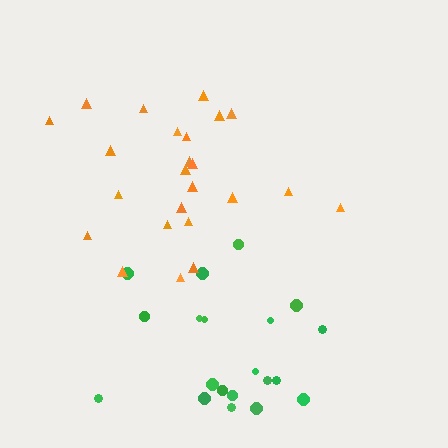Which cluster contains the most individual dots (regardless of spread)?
Orange (24).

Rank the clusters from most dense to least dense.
orange, green.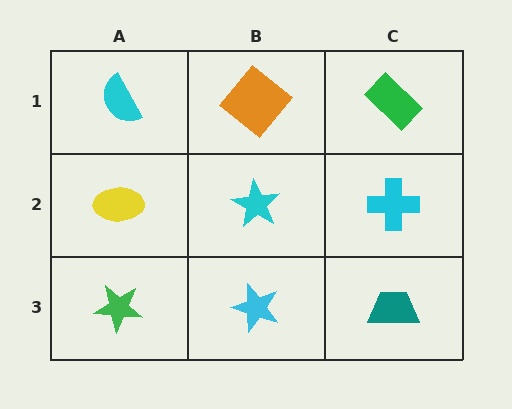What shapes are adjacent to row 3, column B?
A cyan star (row 2, column B), a green star (row 3, column A), a teal trapezoid (row 3, column C).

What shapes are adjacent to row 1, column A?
A yellow ellipse (row 2, column A), an orange diamond (row 1, column B).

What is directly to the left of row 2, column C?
A cyan star.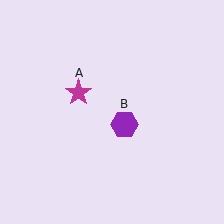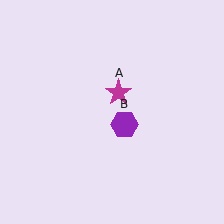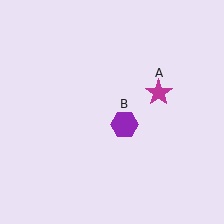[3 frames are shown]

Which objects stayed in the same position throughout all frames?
Purple hexagon (object B) remained stationary.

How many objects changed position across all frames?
1 object changed position: magenta star (object A).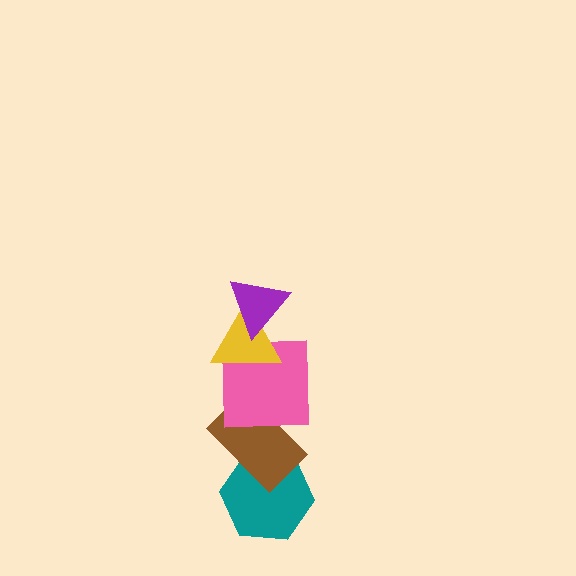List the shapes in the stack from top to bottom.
From top to bottom: the purple triangle, the yellow triangle, the pink square, the brown rectangle, the teal hexagon.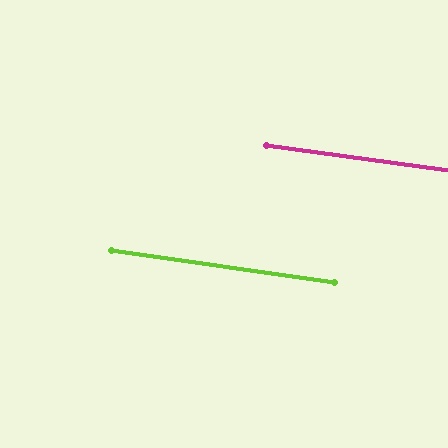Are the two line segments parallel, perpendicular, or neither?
Parallel — their directions differ by only 0.3°.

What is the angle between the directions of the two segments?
Approximately 0 degrees.